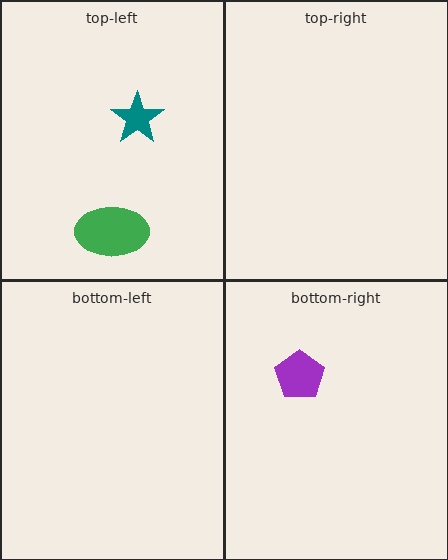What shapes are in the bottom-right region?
The purple pentagon.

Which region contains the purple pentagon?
The bottom-right region.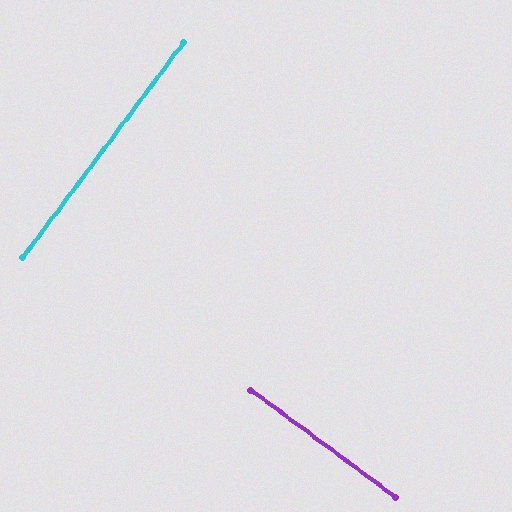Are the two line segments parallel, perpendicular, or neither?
Perpendicular — they meet at approximately 90°.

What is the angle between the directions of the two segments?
Approximately 90 degrees.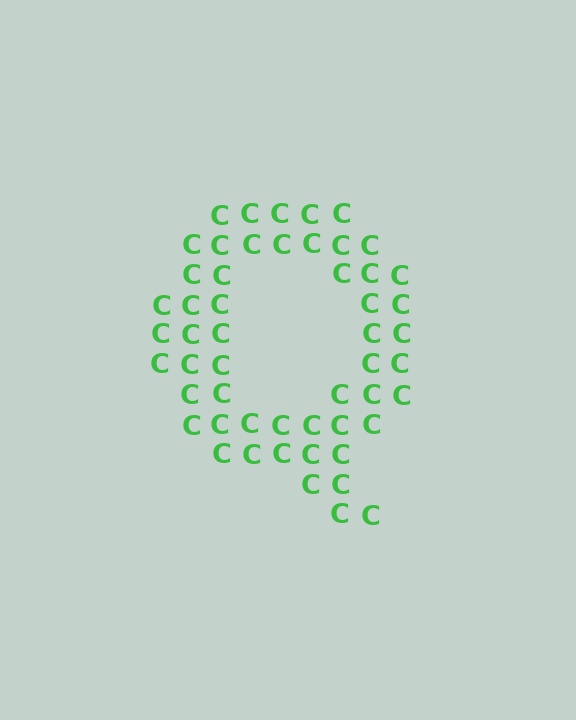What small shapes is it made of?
It is made of small letter C's.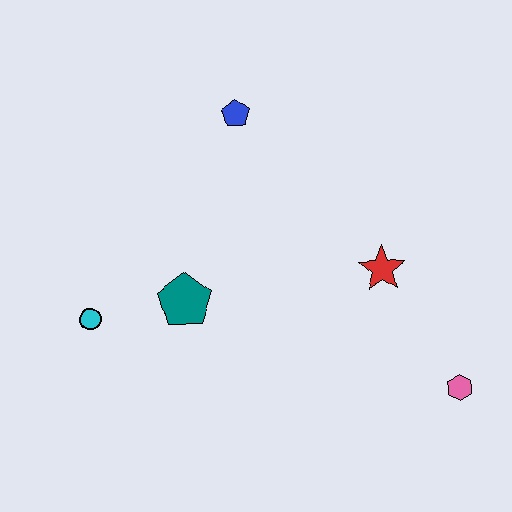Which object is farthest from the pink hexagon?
The cyan circle is farthest from the pink hexagon.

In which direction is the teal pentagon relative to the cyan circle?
The teal pentagon is to the right of the cyan circle.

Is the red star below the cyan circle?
No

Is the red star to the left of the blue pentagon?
No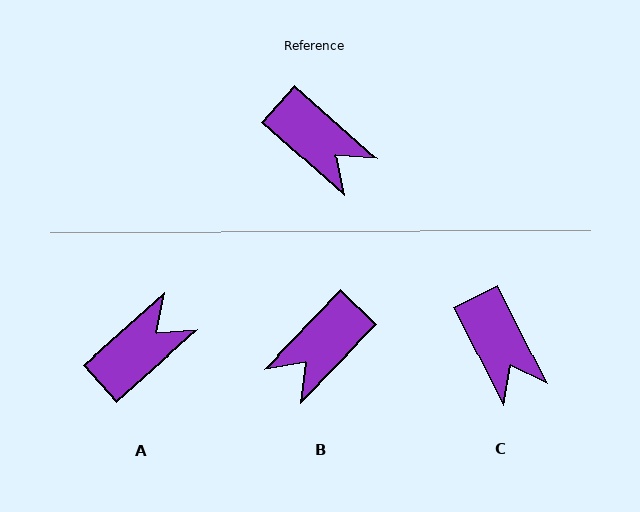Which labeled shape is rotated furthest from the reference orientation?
B, about 92 degrees away.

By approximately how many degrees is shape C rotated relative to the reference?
Approximately 22 degrees clockwise.